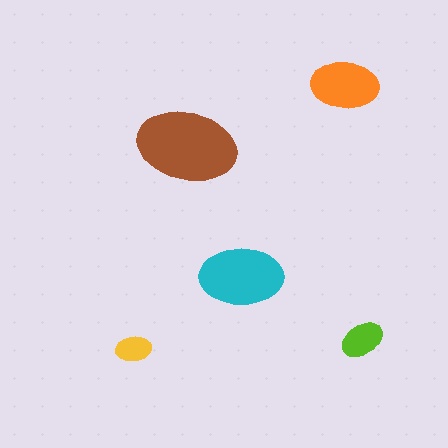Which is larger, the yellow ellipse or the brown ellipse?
The brown one.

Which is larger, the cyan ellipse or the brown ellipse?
The brown one.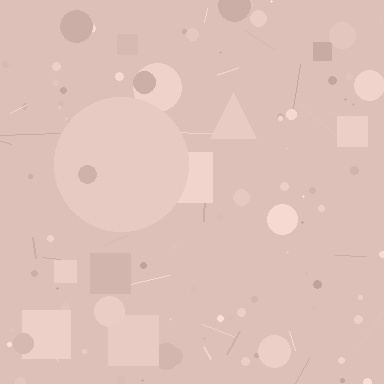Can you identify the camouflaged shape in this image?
The camouflaged shape is a circle.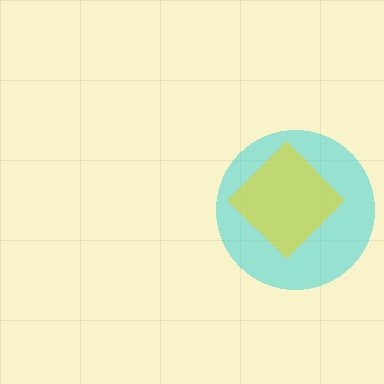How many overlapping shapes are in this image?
There are 2 overlapping shapes in the image.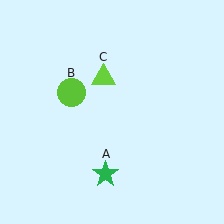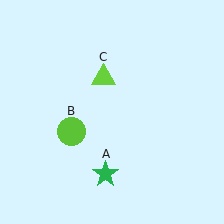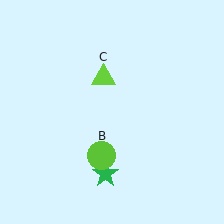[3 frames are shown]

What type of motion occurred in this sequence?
The lime circle (object B) rotated counterclockwise around the center of the scene.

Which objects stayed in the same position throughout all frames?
Green star (object A) and lime triangle (object C) remained stationary.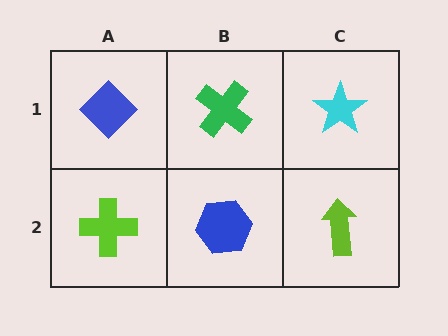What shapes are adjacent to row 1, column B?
A blue hexagon (row 2, column B), a blue diamond (row 1, column A), a cyan star (row 1, column C).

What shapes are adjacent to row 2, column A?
A blue diamond (row 1, column A), a blue hexagon (row 2, column B).